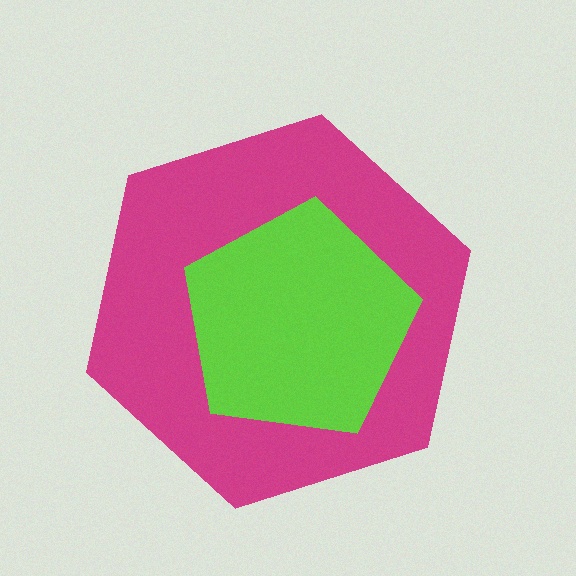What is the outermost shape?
The magenta hexagon.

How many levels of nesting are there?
2.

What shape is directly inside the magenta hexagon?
The lime pentagon.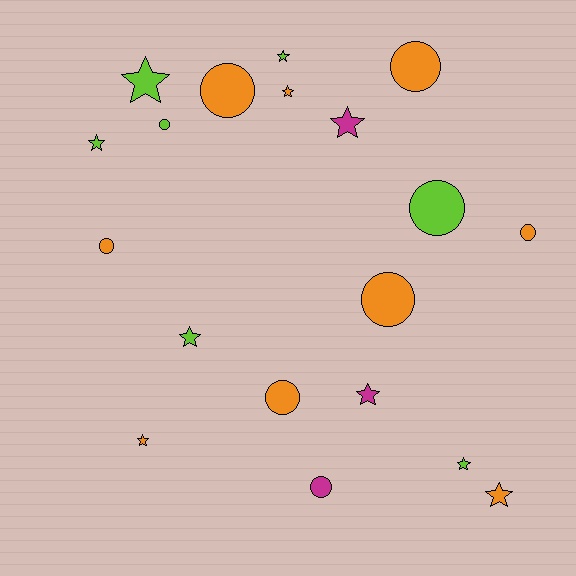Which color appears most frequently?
Orange, with 9 objects.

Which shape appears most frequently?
Star, with 10 objects.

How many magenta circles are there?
There is 1 magenta circle.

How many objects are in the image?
There are 19 objects.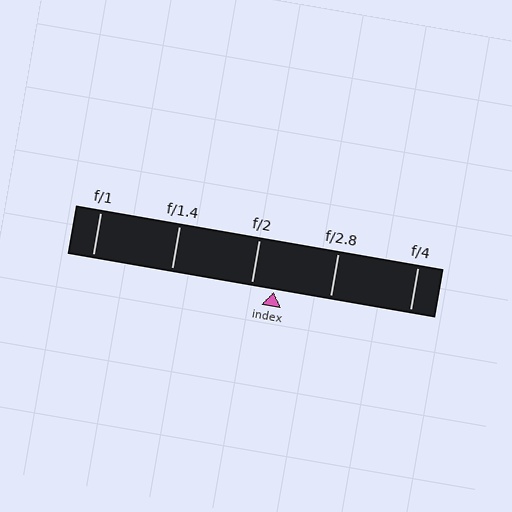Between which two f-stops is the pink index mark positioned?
The index mark is between f/2 and f/2.8.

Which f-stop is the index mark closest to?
The index mark is closest to f/2.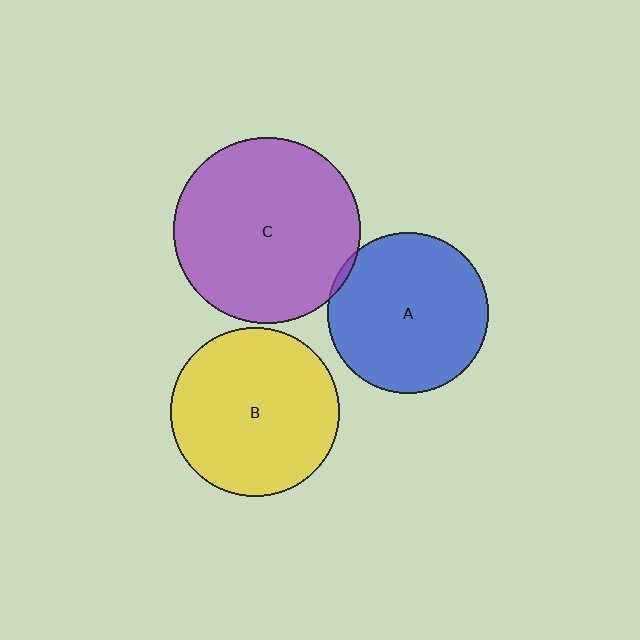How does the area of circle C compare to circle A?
Approximately 1.3 times.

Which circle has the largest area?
Circle C (purple).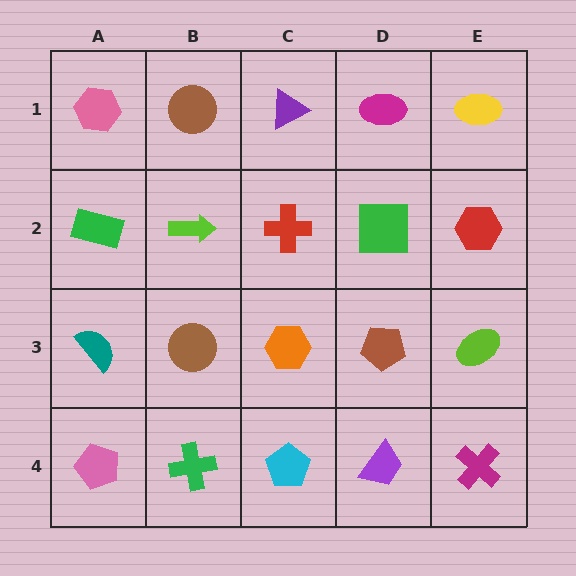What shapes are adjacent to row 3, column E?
A red hexagon (row 2, column E), a magenta cross (row 4, column E), a brown pentagon (row 3, column D).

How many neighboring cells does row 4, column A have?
2.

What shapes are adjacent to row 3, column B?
A lime arrow (row 2, column B), a green cross (row 4, column B), a teal semicircle (row 3, column A), an orange hexagon (row 3, column C).